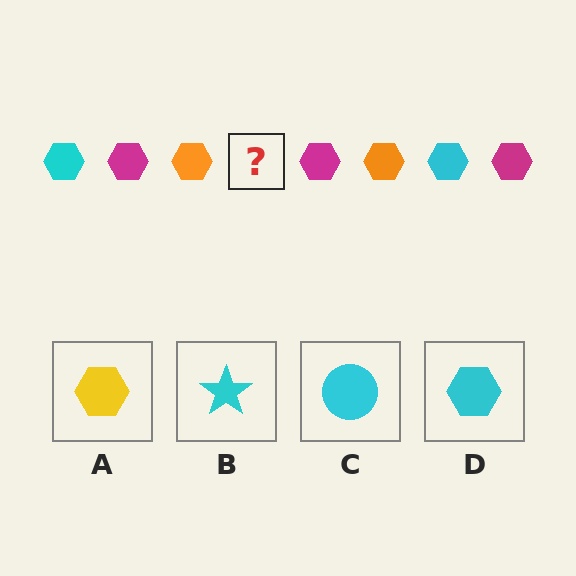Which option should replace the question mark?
Option D.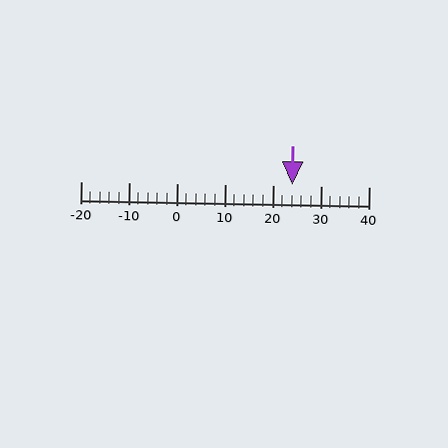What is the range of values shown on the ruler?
The ruler shows values from -20 to 40.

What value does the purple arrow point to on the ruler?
The purple arrow points to approximately 24.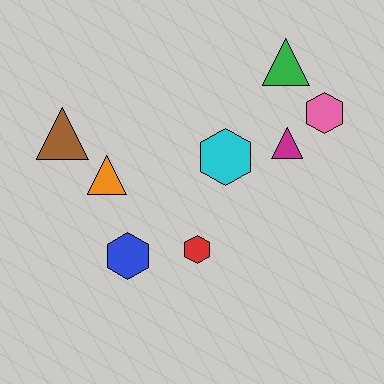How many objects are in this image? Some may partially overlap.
There are 8 objects.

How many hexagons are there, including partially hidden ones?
There are 4 hexagons.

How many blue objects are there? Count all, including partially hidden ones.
There is 1 blue object.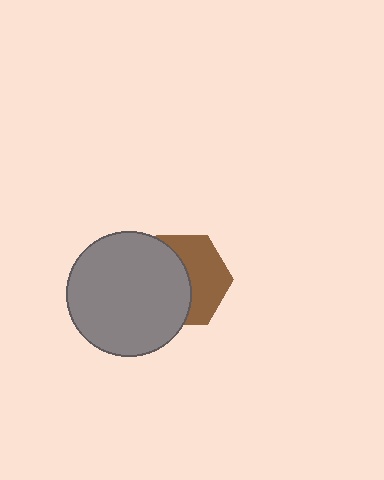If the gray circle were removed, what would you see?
You would see the complete brown hexagon.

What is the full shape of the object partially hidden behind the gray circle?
The partially hidden object is a brown hexagon.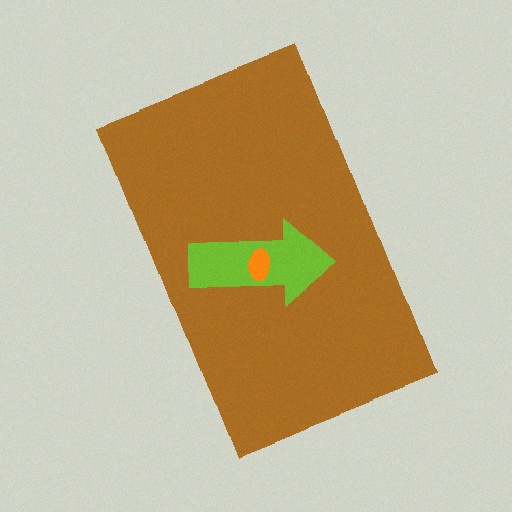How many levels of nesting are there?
3.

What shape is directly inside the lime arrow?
The orange ellipse.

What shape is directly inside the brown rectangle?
The lime arrow.